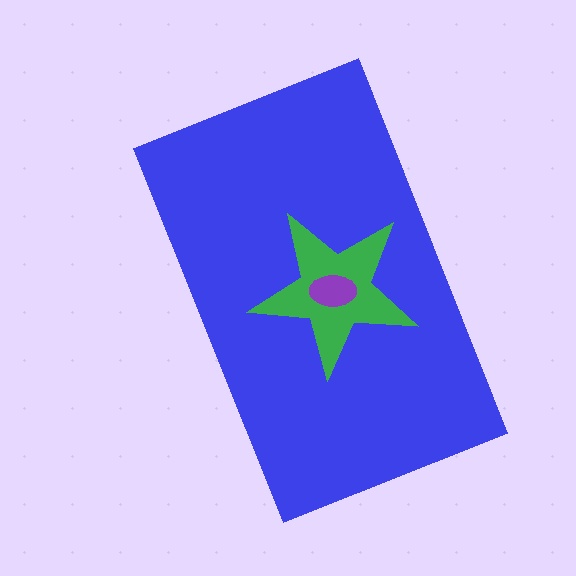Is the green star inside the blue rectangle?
Yes.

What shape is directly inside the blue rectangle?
The green star.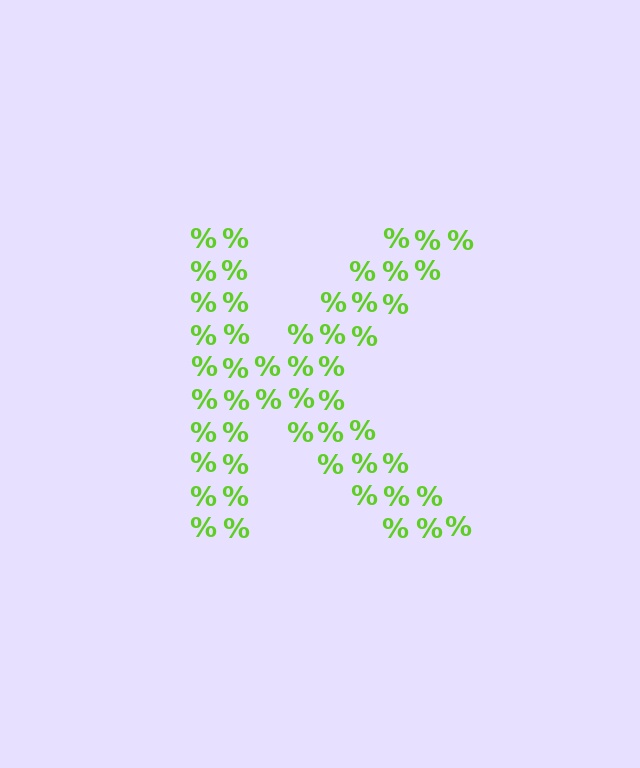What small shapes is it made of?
It is made of small percent signs.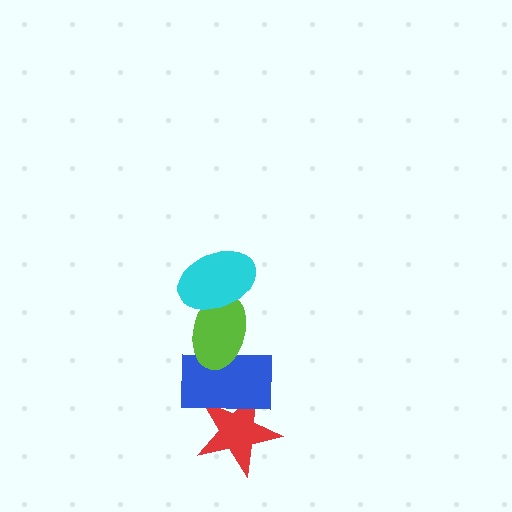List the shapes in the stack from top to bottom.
From top to bottom: the cyan ellipse, the lime ellipse, the blue rectangle, the red star.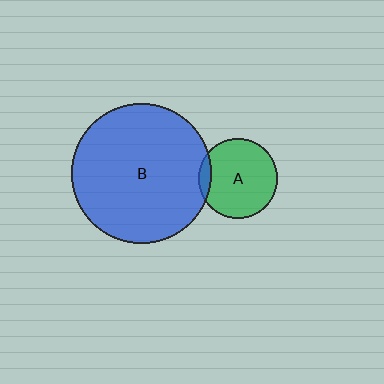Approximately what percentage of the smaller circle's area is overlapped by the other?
Approximately 10%.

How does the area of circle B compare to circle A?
Approximately 3.1 times.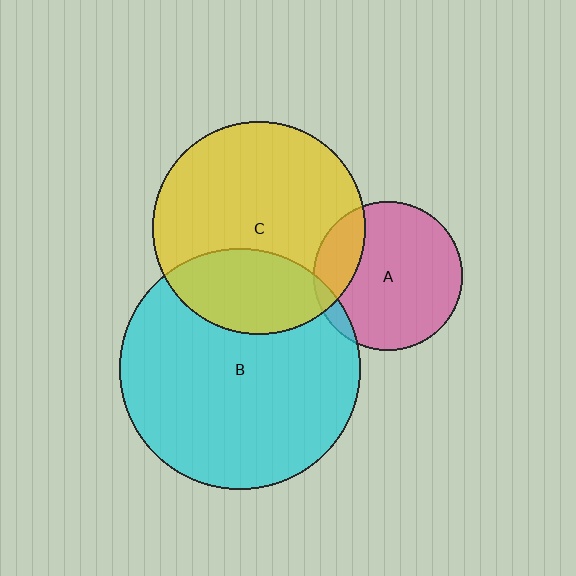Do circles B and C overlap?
Yes.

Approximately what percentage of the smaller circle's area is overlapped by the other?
Approximately 30%.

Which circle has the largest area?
Circle B (cyan).